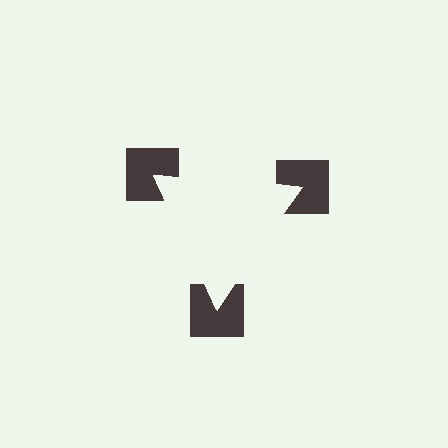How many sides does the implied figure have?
3 sides.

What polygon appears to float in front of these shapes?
An illusory triangle — its edges are inferred from the aligned wedge cuts in the notched squares, not physically drawn.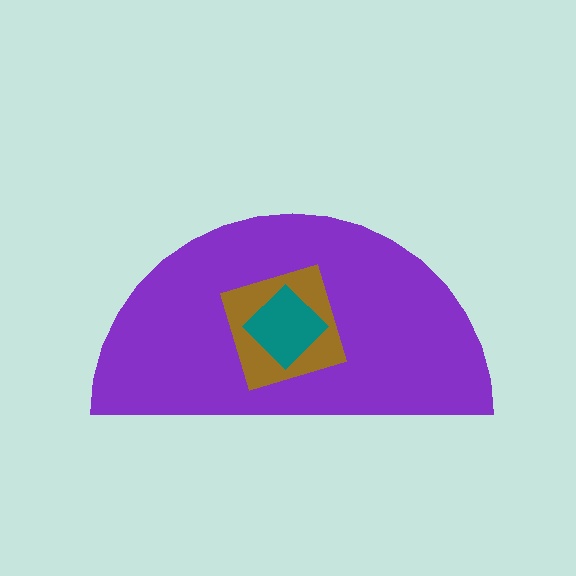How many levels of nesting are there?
3.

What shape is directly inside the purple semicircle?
The brown square.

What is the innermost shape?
The teal diamond.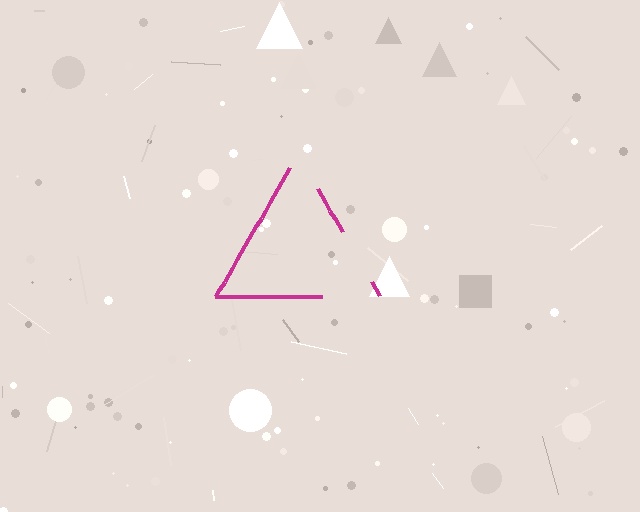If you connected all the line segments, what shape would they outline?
They would outline a triangle.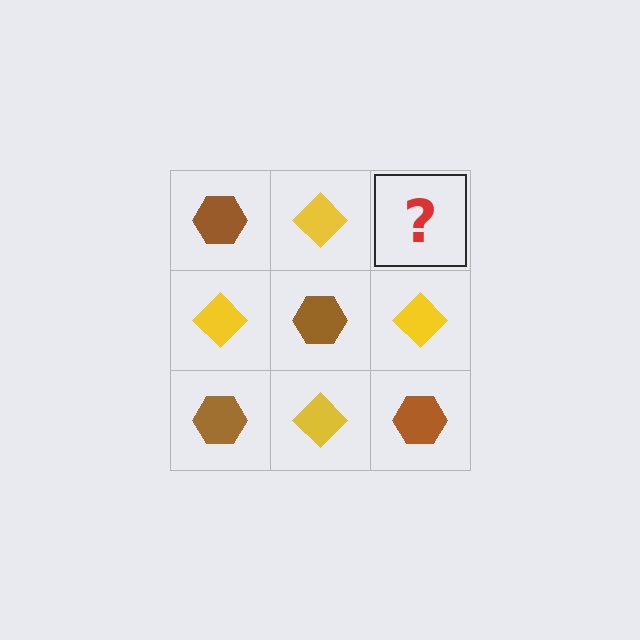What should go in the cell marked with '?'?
The missing cell should contain a brown hexagon.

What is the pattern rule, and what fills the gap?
The rule is that it alternates brown hexagon and yellow diamond in a checkerboard pattern. The gap should be filled with a brown hexagon.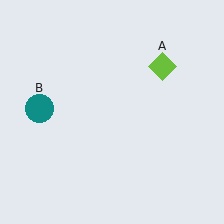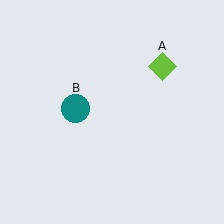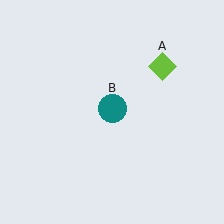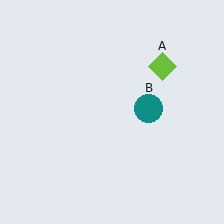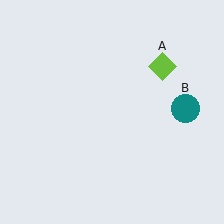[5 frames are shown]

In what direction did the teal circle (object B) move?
The teal circle (object B) moved right.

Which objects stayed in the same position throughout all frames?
Lime diamond (object A) remained stationary.